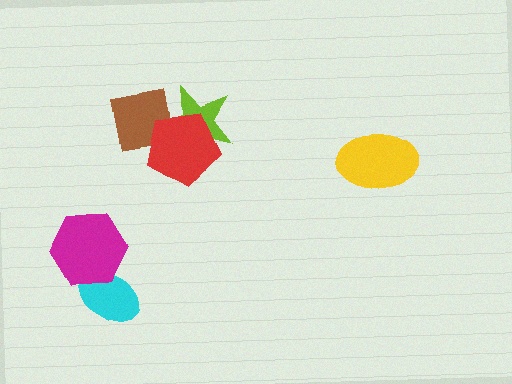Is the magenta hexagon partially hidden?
No, no other shape covers it.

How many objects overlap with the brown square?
2 objects overlap with the brown square.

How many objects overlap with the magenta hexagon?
1 object overlaps with the magenta hexagon.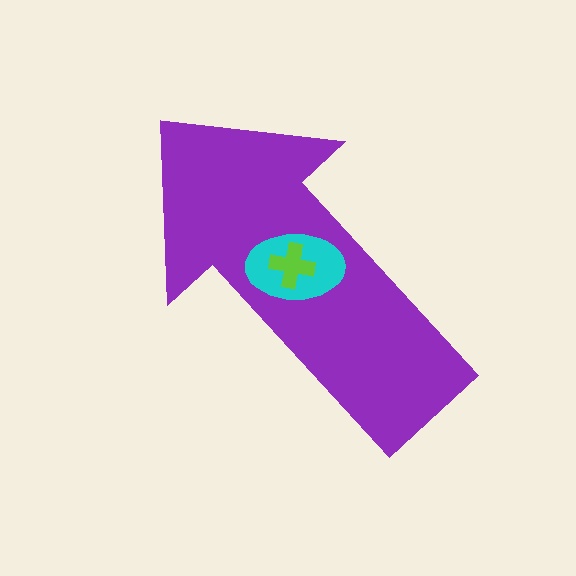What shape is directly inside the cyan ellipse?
The lime cross.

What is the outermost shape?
The purple arrow.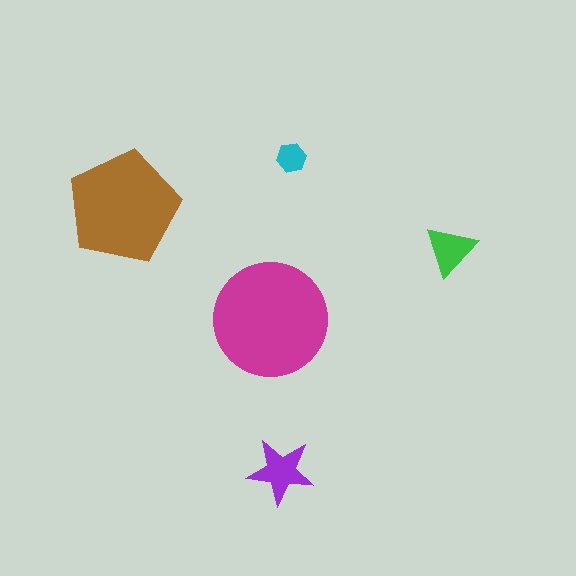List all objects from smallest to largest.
The cyan hexagon, the green triangle, the purple star, the brown pentagon, the magenta circle.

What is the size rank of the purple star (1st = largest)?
3rd.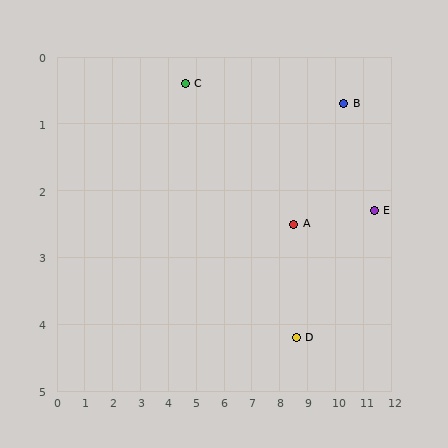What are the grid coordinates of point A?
Point A is at approximately (8.5, 2.5).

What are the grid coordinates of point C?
Point C is at approximately (4.6, 0.4).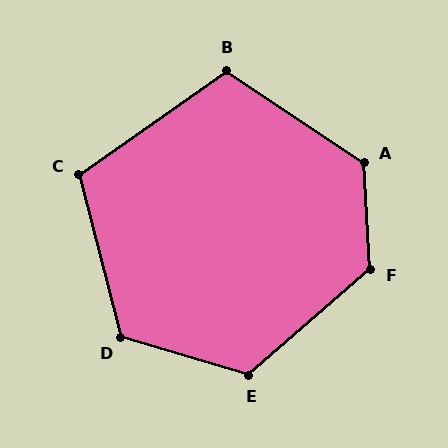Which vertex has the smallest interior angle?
C, at approximately 111 degrees.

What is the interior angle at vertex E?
Approximately 122 degrees (obtuse).